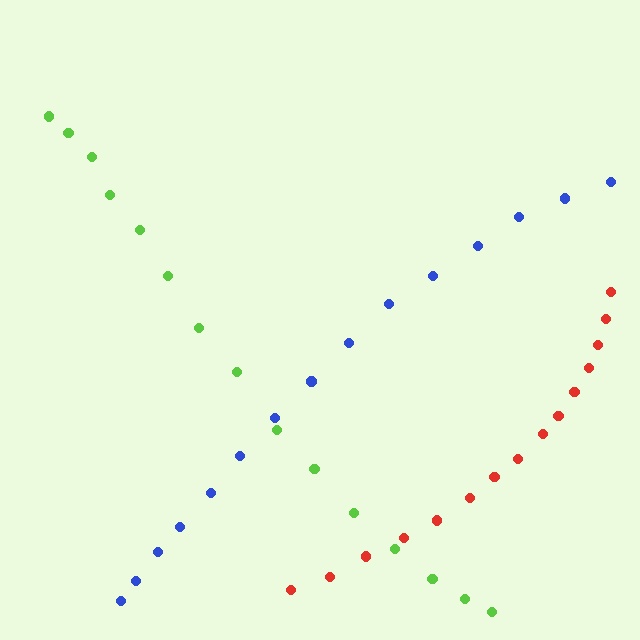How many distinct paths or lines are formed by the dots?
There are 3 distinct paths.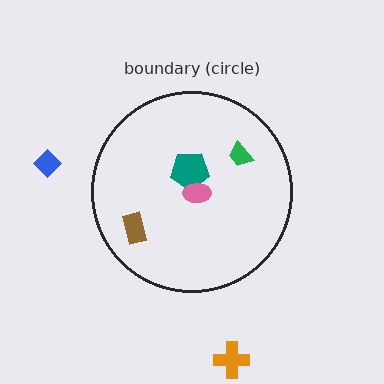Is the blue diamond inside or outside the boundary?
Outside.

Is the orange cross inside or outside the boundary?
Outside.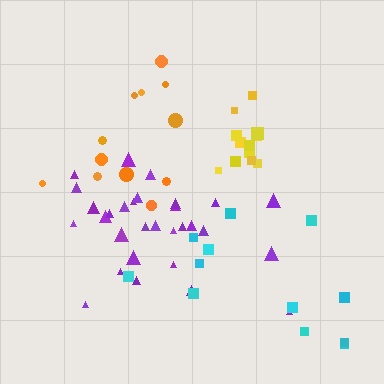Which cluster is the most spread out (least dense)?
Cyan.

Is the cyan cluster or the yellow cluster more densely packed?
Yellow.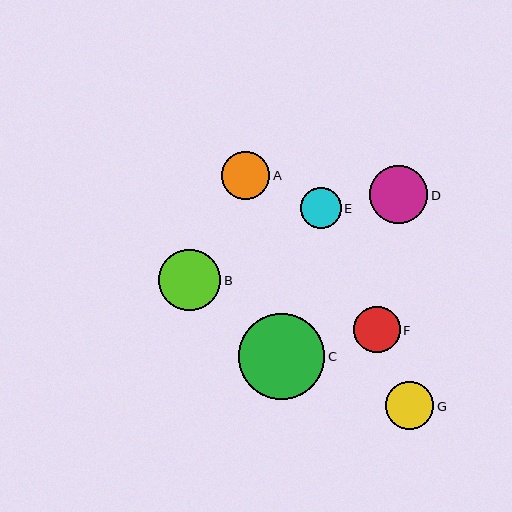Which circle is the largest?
Circle C is the largest with a size of approximately 87 pixels.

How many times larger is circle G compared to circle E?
Circle G is approximately 1.2 times the size of circle E.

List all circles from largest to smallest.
From largest to smallest: C, B, D, G, A, F, E.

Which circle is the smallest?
Circle E is the smallest with a size of approximately 40 pixels.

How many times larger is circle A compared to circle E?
Circle A is approximately 1.2 times the size of circle E.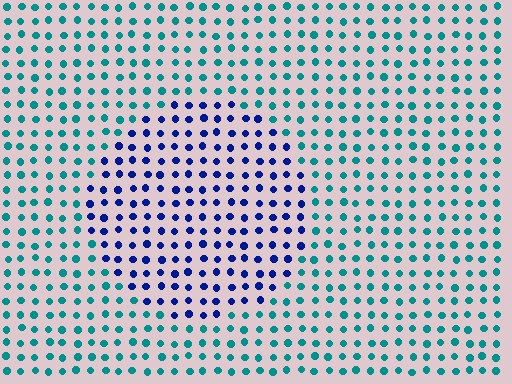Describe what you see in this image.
The image is filled with small teal elements in a uniform arrangement. A circle-shaped region is visible where the elements are tinted to a slightly different hue, forming a subtle color boundary.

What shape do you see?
I see a circle.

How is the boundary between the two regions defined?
The boundary is defined purely by a slight shift in hue (about 52 degrees). Spacing, size, and orientation are identical on both sides.